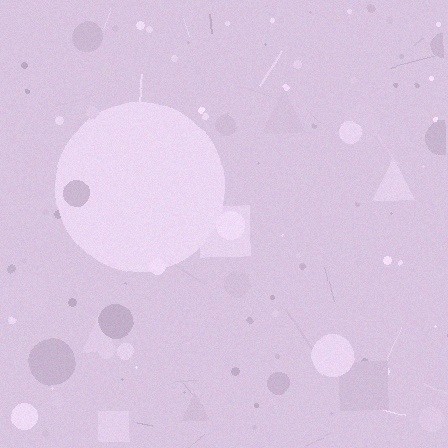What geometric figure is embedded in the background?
A circle is embedded in the background.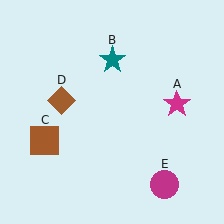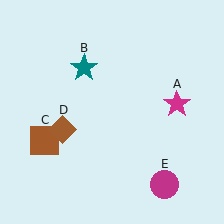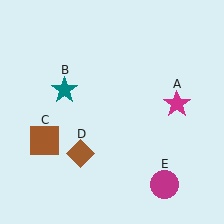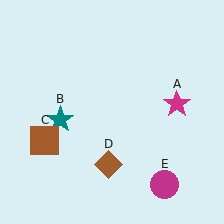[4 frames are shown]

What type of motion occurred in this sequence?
The teal star (object B), brown diamond (object D) rotated counterclockwise around the center of the scene.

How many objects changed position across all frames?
2 objects changed position: teal star (object B), brown diamond (object D).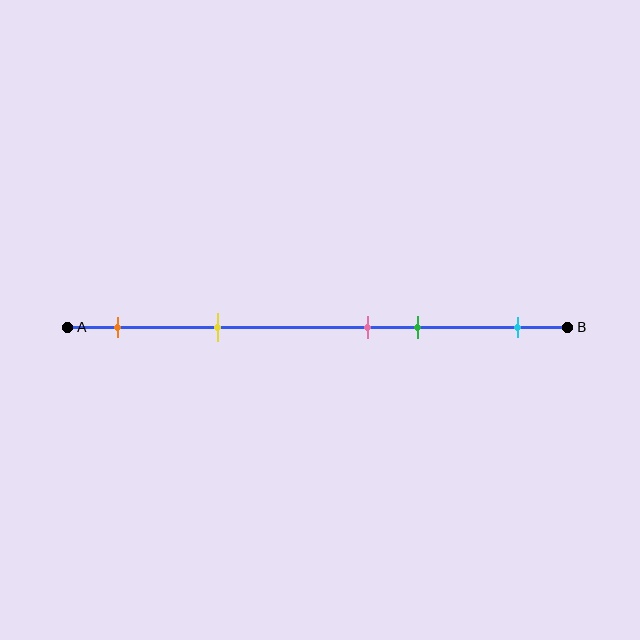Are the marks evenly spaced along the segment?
No, the marks are not evenly spaced.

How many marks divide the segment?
There are 5 marks dividing the segment.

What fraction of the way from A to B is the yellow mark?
The yellow mark is approximately 30% (0.3) of the way from A to B.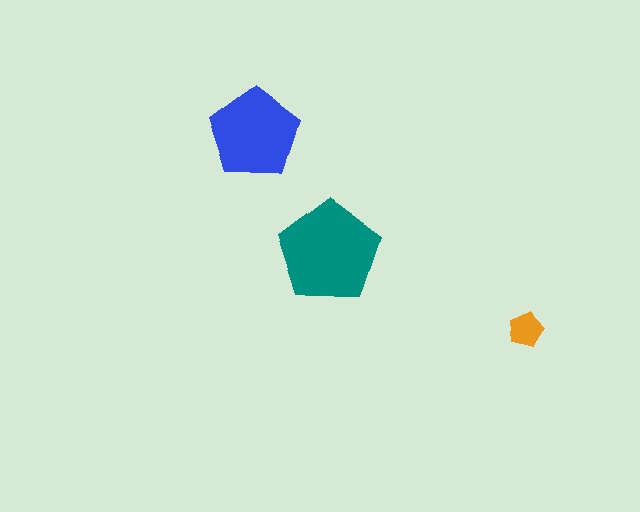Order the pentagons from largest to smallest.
the teal one, the blue one, the orange one.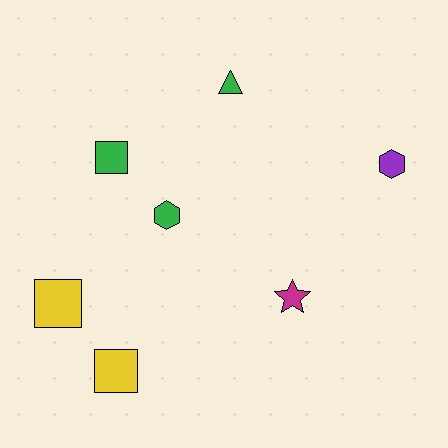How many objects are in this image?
There are 7 objects.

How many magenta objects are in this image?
There is 1 magenta object.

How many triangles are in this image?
There is 1 triangle.